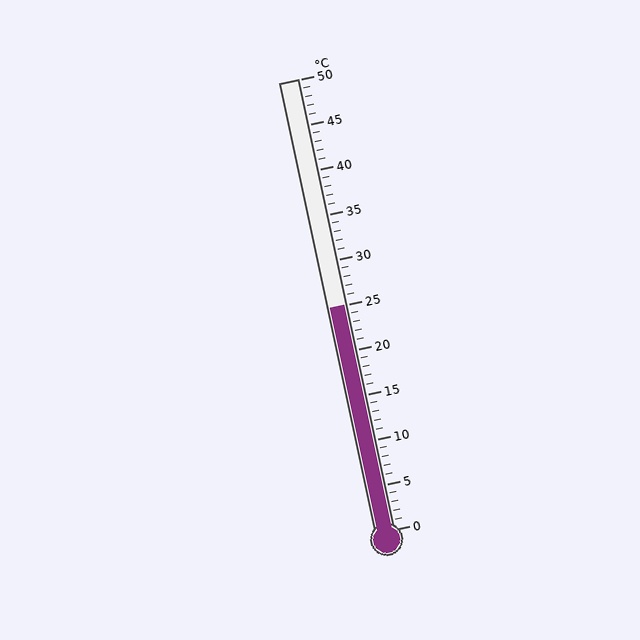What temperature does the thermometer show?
The thermometer shows approximately 25°C.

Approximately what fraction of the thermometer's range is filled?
The thermometer is filled to approximately 50% of its range.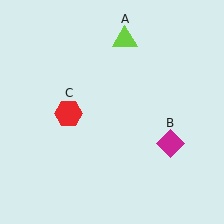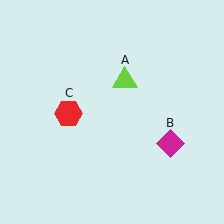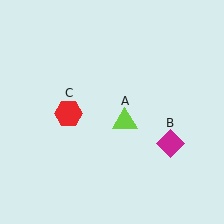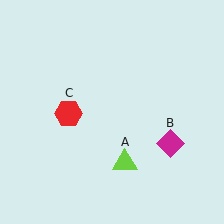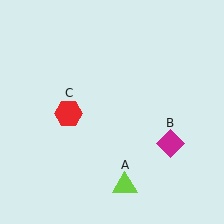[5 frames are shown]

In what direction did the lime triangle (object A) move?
The lime triangle (object A) moved down.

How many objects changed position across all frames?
1 object changed position: lime triangle (object A).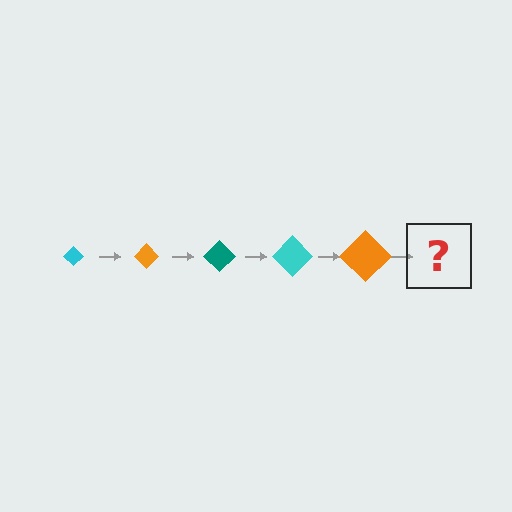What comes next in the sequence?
The next element should be a teal diamond, larger than the previous one.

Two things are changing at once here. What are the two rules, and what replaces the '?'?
The two rules are that the diamond grows larger each step and the color cycles through cyan, orange, and teal. The '?' should be a teal diamond, larger than the previous one.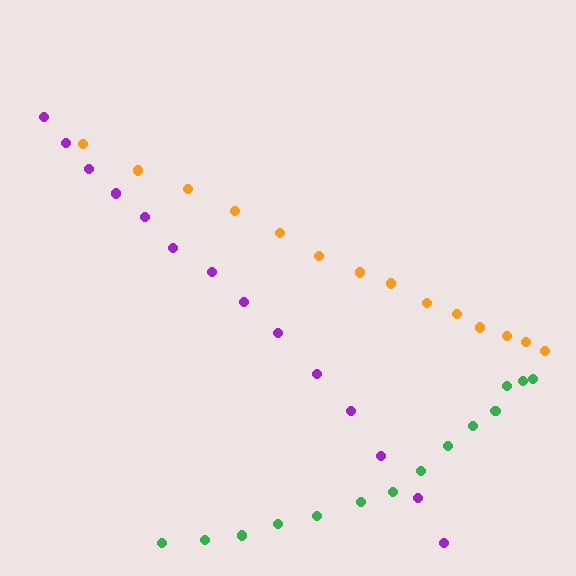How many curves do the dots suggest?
There are 3 distinct paths.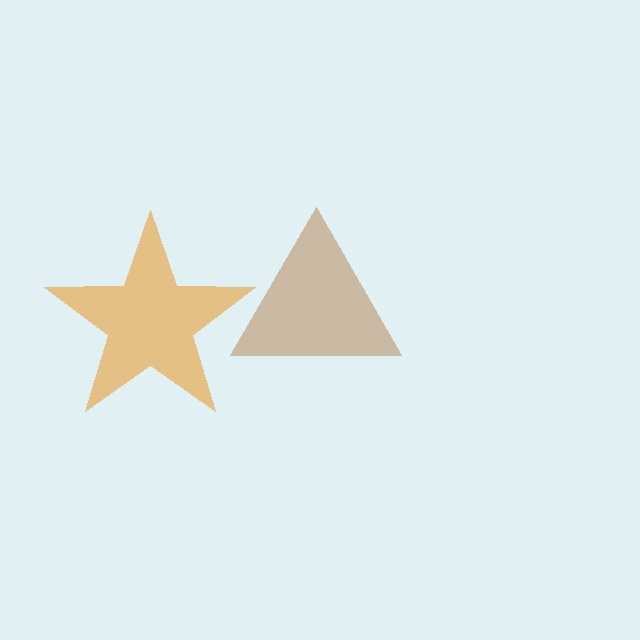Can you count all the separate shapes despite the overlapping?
Yes, there are 2 separate shapes.